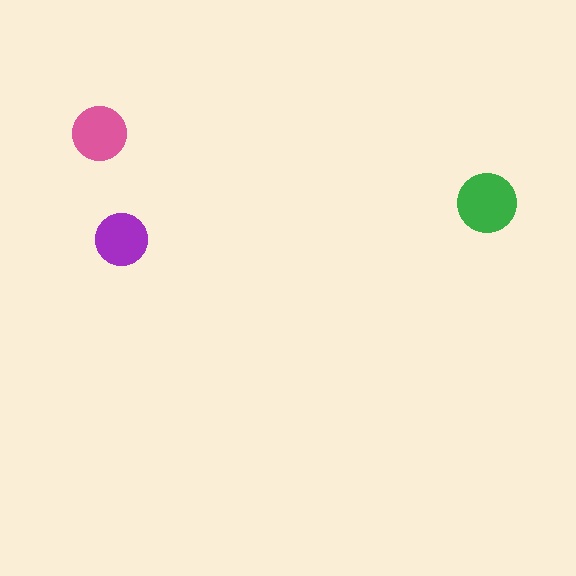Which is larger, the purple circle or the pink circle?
The pink one.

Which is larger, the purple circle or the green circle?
The green one.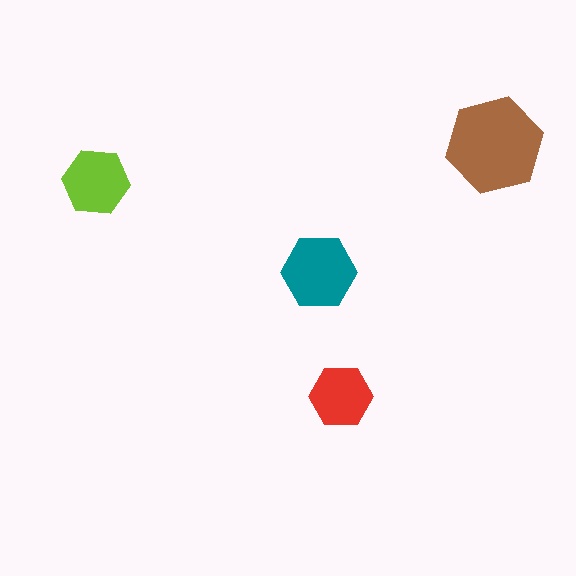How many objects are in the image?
There are 4 objects in the image.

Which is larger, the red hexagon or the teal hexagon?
The teal one.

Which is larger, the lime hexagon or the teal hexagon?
The teal one.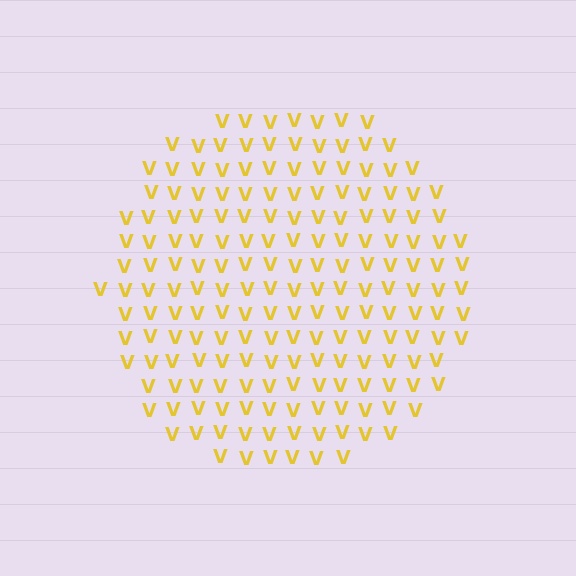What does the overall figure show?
The overall figure shows a circle.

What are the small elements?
The small elements are letter V's.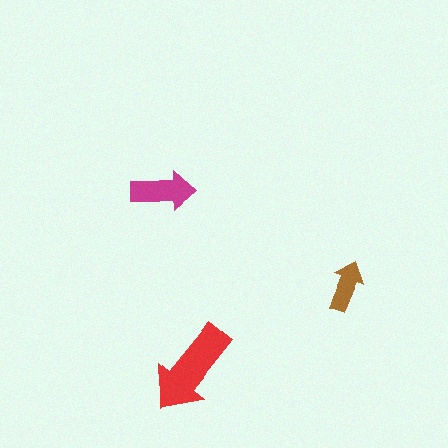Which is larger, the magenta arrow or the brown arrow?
The magenta one.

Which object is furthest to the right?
The brown arrow is rightmost.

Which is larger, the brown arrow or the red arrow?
The red one.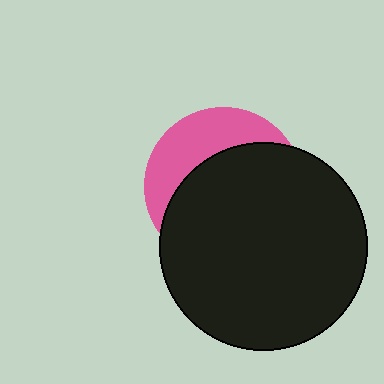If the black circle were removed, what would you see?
You would see the complete pink circle.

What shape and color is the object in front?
The object in front is a black circle.